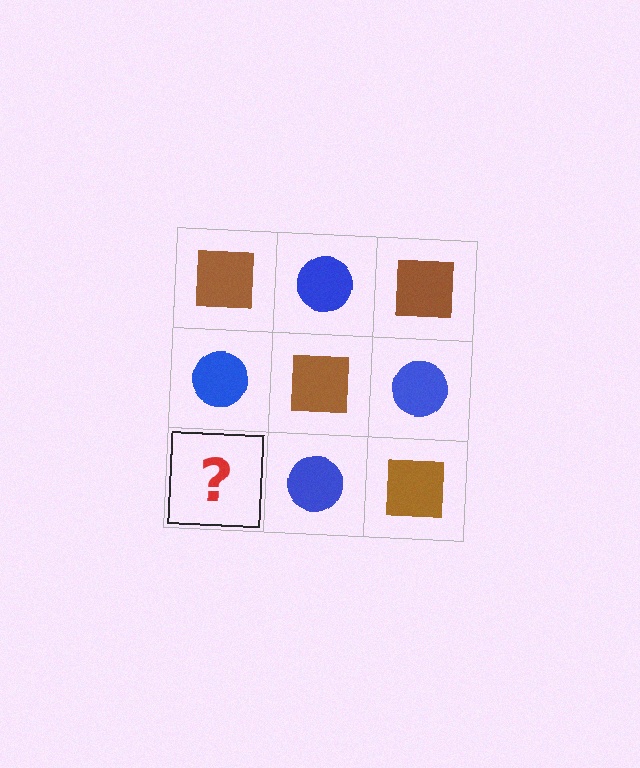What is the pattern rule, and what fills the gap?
The rule is that it alternates brown square and blue circle in a checkerboard pattern. The gap should be filled with a brown square.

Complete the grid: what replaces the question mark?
The question mark should be replaced with a brown square.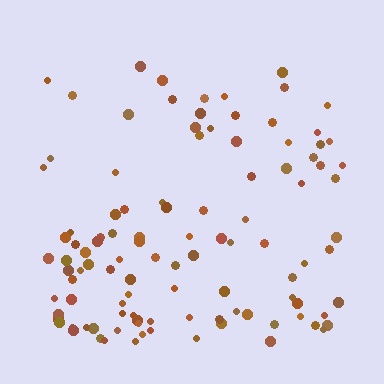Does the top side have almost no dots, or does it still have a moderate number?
Still a moderate number, just noticeably fewer than the bottom.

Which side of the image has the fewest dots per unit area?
The top.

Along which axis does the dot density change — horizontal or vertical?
Vertical.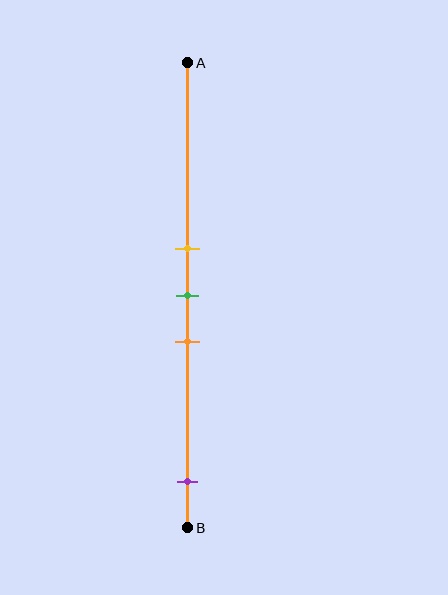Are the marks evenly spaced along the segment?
No, the marks are not evenly spaced.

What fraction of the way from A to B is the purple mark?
The purple mark is approximately 90% (0.9) of the way from A to B.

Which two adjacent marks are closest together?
The yellow and green marks are the closest adjacent pair.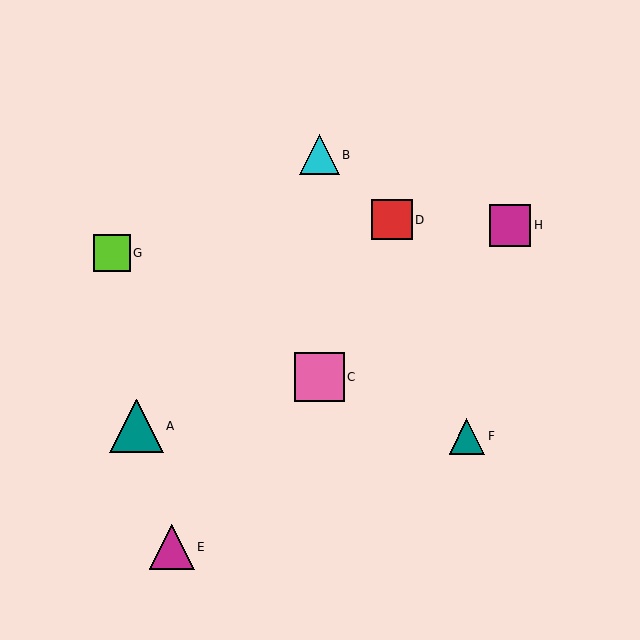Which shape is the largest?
The teal triangle (labeled A) is the largest.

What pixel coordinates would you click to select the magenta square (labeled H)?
Click at (510, 225) to select the magenta square H.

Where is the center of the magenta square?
The center of the magenta square is at (510, 225).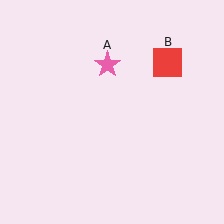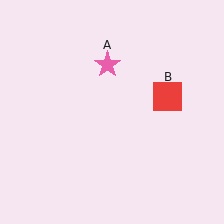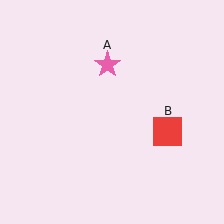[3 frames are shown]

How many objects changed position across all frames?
1 object changed position: red square (object B).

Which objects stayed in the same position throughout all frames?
Pink star (object A) remained stationary.